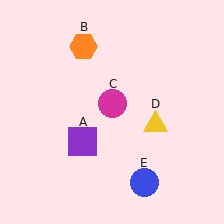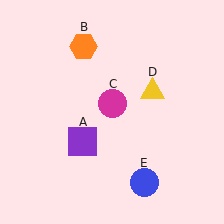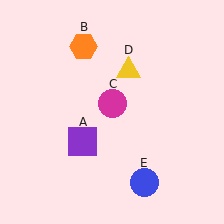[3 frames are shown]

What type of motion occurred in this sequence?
The yellow triangle (object D) rotated counterclockwise around the center of the scene.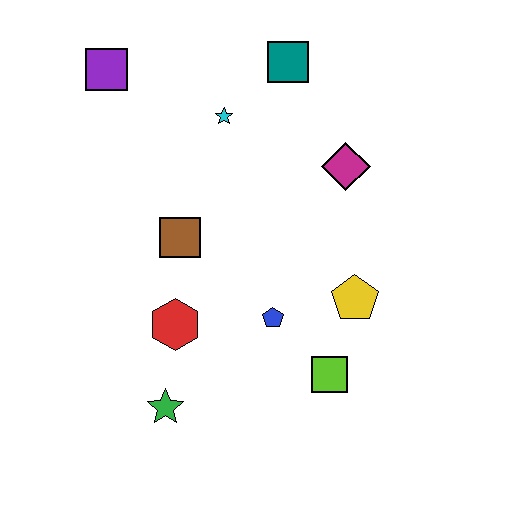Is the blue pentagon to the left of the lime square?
Yes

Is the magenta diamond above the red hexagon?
Yes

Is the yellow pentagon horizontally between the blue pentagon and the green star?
No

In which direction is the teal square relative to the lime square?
The teal square is above the lime square.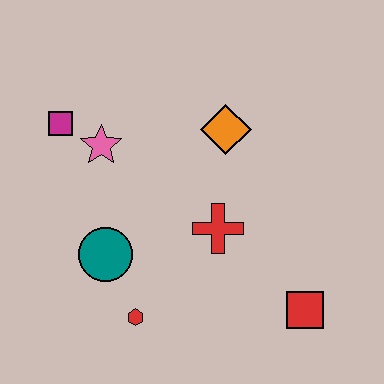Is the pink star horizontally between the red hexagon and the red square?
No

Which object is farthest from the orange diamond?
The red hexagon is farthest from the orange diamond.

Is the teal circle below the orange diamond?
Yes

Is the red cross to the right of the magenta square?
Yes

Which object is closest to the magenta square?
The pink star is closest to the magenta square.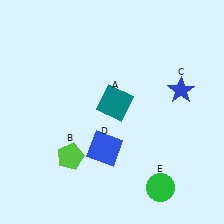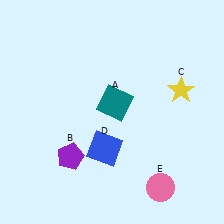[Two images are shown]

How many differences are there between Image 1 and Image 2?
There are 3 differences between the two images.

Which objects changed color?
B changed from lime to purple. C changed from blue to yellow. E changed from green to pink.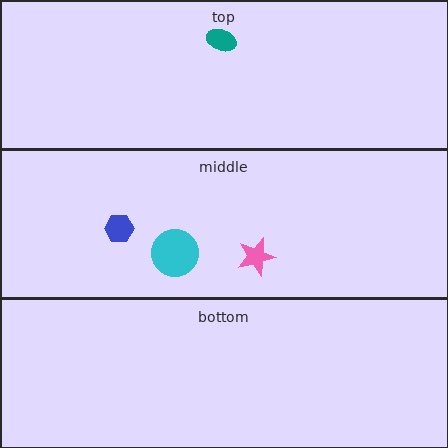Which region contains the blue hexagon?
The middle region.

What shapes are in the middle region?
The blue hexagon, the cyan circle, the pink star.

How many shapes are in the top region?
1.